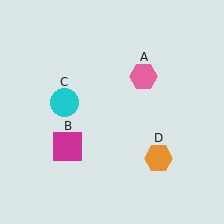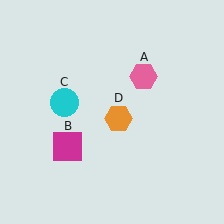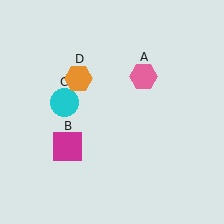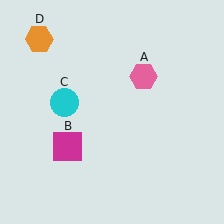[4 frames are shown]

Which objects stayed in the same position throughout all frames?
Pink hexagon (object A) and magenta square (object B) and cyan circle (object C) remained stationary.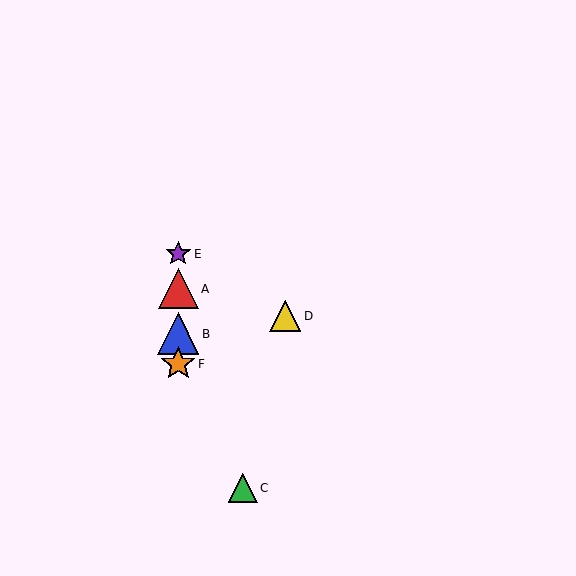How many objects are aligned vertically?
4 objects (A, B, E, F) are aligned vertically.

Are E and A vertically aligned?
Yes, both are at x≈178.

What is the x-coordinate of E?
Object E is at x≈178.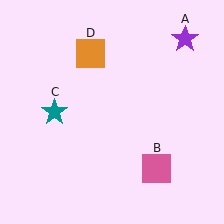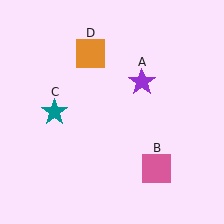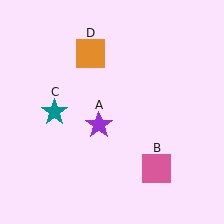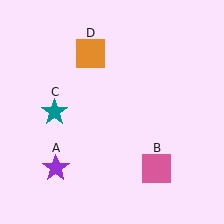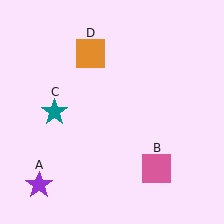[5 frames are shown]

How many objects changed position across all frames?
1 object changed position: purple star (object A).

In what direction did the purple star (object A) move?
The purple star (object A) moved down and to the left.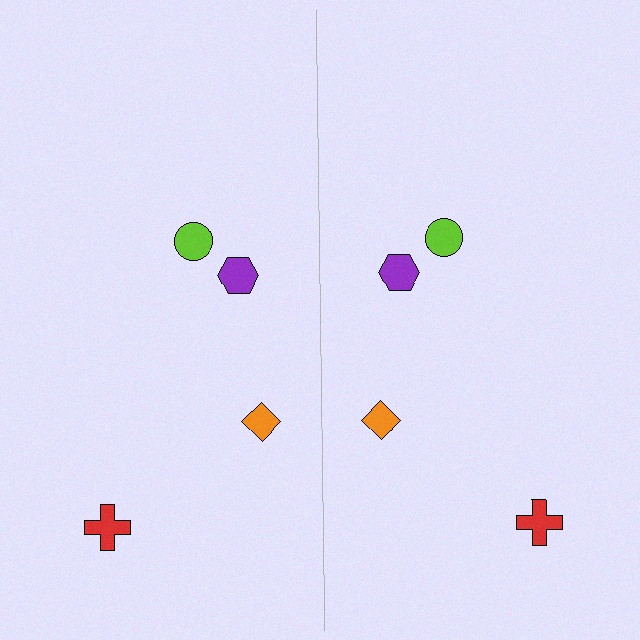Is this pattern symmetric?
Yes, this pattern has bilateral (reflection) symmetry.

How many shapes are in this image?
There are 8 shapes in this image.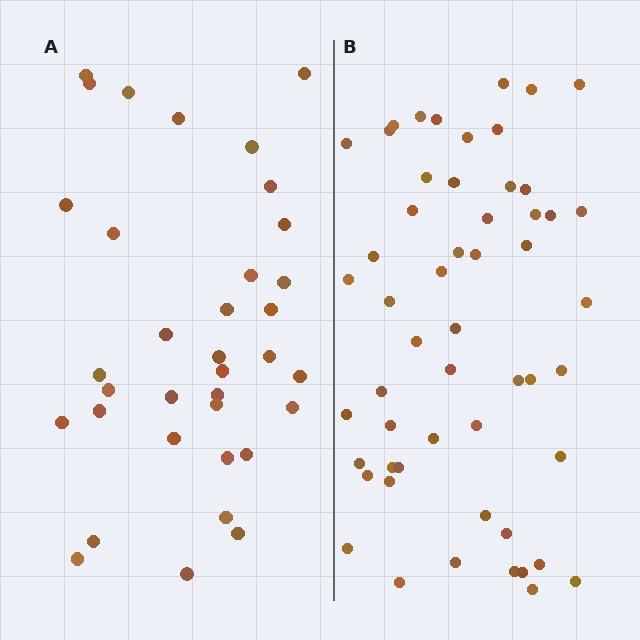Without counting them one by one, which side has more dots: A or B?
Region B (the right region) has more dots.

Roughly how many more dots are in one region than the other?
Region B has approximately 20 more dots than region A.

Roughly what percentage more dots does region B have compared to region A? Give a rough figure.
About 55% more.